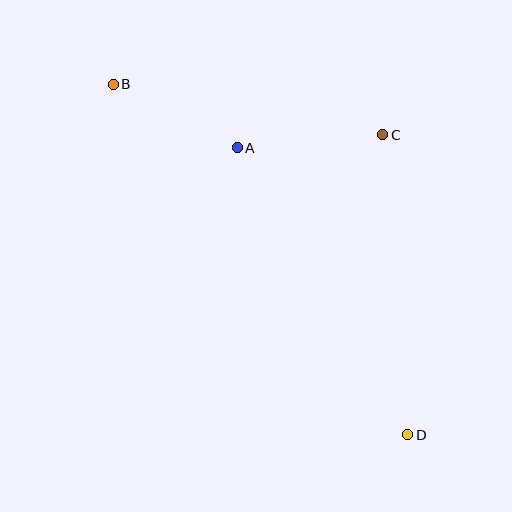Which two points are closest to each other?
Points A and B are closest to each other.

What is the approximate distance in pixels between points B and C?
The distance between B and C is approximately 274 pixels.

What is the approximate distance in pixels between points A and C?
The distance between A and C is approximately 146 pixels.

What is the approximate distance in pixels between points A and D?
The distance between A and D is approximately 334 pixels.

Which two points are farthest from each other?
Points B and D are farthest from each other.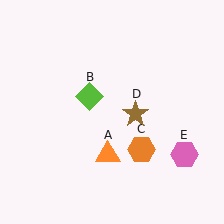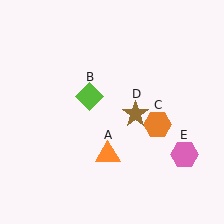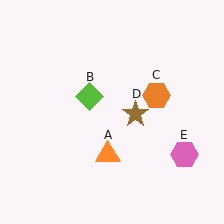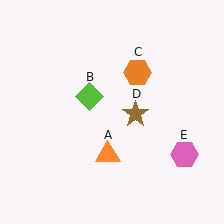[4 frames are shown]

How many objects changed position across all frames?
1 object changed position: orange hexagon (object C).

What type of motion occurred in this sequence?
The orange hexagon (object C) rotated counterclockwise around the center of the scene.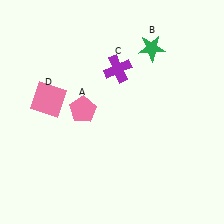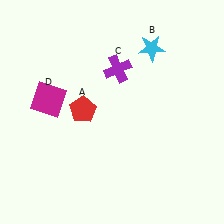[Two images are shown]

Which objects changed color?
A changed from pink to red. B changed from green to cyan. D changed from pink to magenta.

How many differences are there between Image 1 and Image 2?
There are 3 differences between the two images.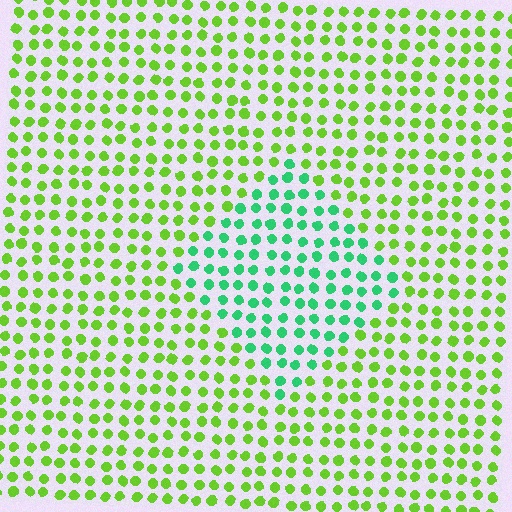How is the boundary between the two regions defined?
The boundary is defined purely by a slight shift in hue (about 49 degrees). Spacing, size, and orientation are identical on both sides.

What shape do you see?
I see a diamond.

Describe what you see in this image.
The image is filled with small lime elements in a uniform arrangement. A diamond-shaped region is visible where the elements are tinted to a slightly different hue, forming a subtle color boundary.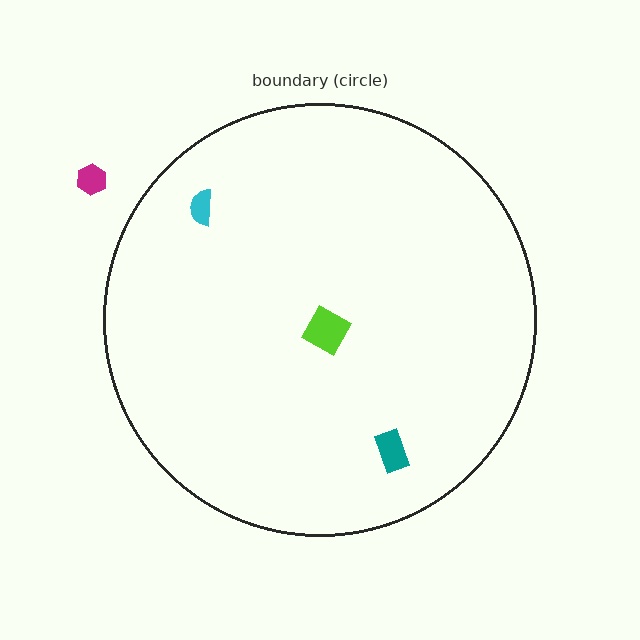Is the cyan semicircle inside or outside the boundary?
Inside.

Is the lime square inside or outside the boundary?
Inside.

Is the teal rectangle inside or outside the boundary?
Inside.